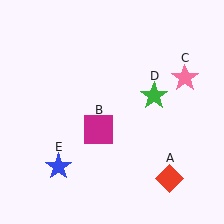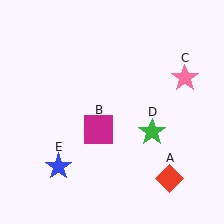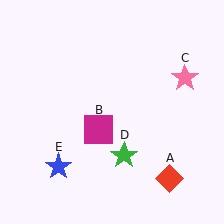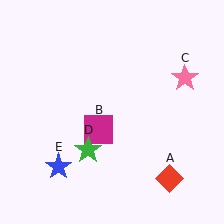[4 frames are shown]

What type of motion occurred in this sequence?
The green star (object D) rotated clockwise around the center of the scene.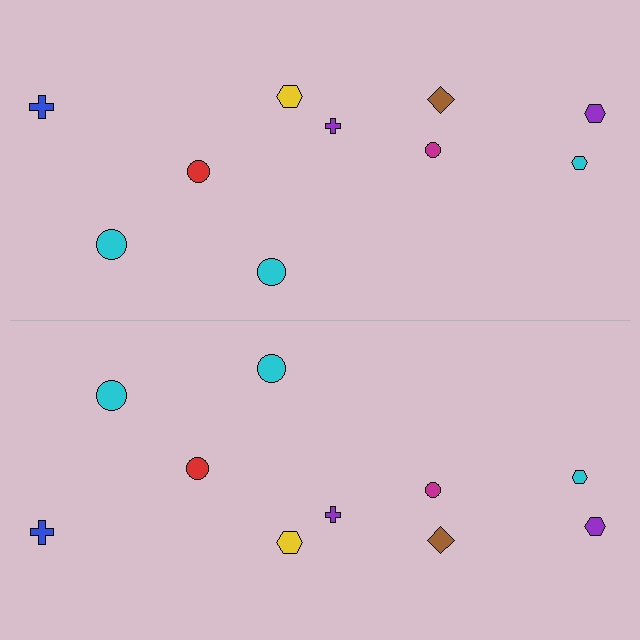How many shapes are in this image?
There are 20 shapes in this image.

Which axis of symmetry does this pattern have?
The pattern has a horizontal axis of symmetry running through the center of the image.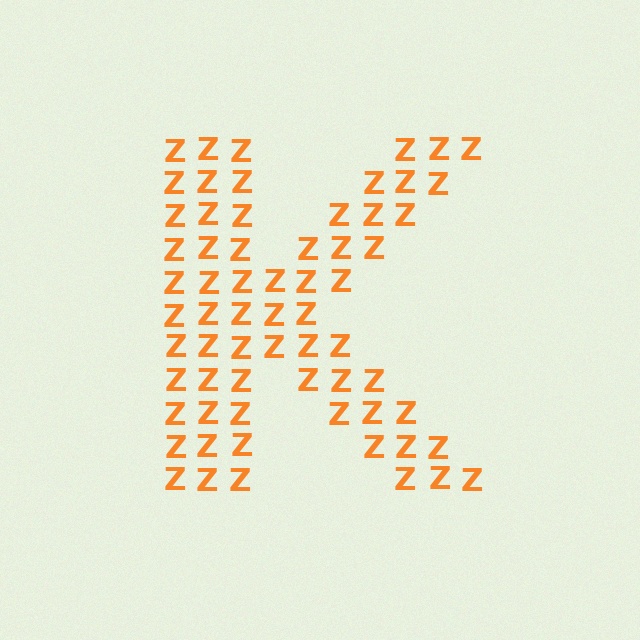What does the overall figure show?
The overall figure shows the letter K.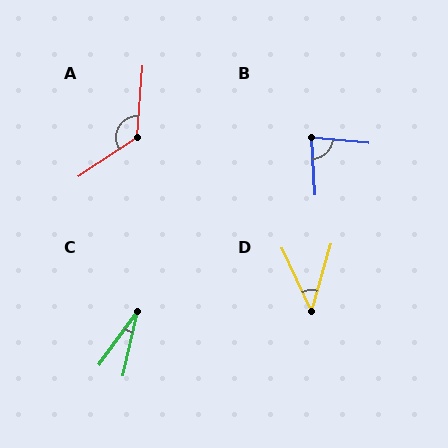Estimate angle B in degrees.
Approximately 81 degrees.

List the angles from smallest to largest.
C (23°), D (41°), B (81°), A (129°).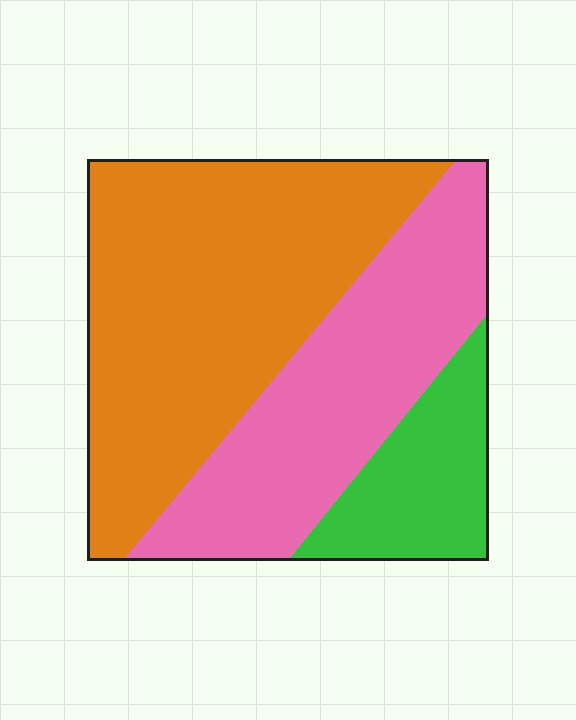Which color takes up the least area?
Green, at roughly 15%.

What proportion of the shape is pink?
Pink covers about 35% of the shape.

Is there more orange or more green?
Orange.